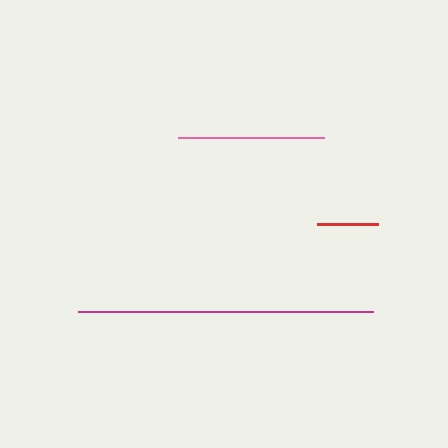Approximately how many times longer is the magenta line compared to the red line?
The magenta line is approximately 4.9 times the length of the red line.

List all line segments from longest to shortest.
From longest to shortest: magenta, pink, red.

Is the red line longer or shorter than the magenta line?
The magenta line is longer than the red line.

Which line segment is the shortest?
The red line is the shortest at approximately 61 pixels.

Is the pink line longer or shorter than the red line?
The pink line is longer than the red line.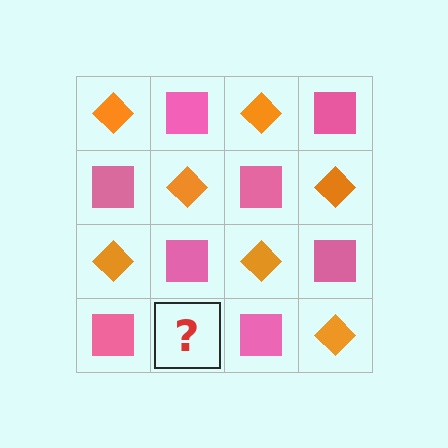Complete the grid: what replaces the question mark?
The question mark should be replaced with an orange diamond.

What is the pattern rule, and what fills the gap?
The rule is that it alternates orange diamond and pink square in a checkerboard pattern. The gap should be filled with an orange diamond.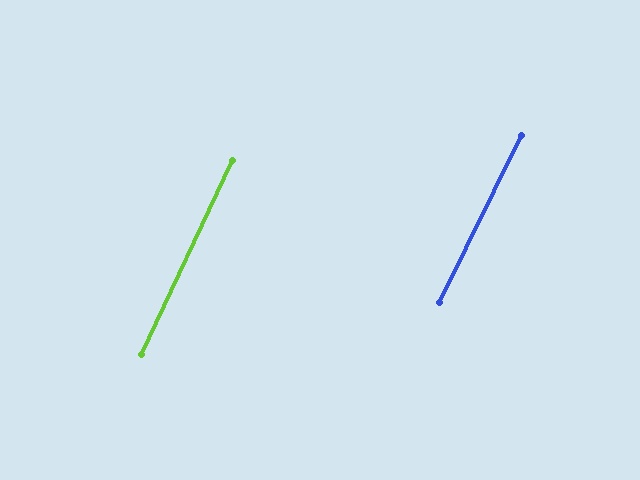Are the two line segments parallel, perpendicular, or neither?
Parallel — their directions differ by only 1.1°.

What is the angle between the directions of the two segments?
Approximately 1 degree.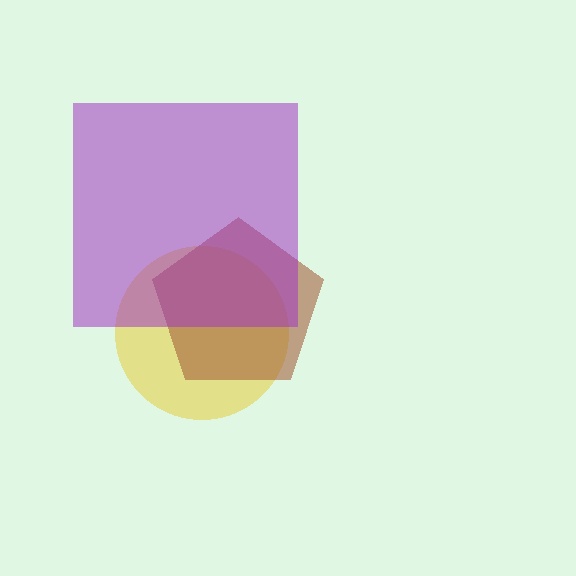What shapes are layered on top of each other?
The layered shapes are: a yellow circle, a brown pentagon, a purple square.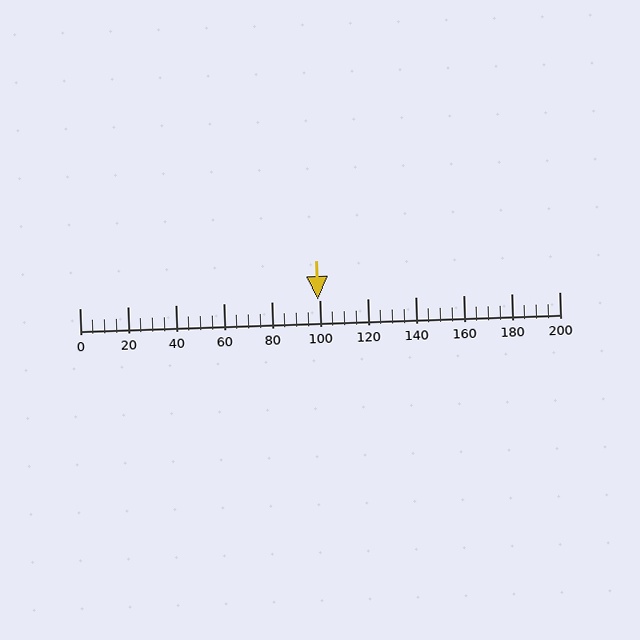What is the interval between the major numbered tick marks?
The major tick marks are spaced 20 units apart.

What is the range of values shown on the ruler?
The ruler shows values from 0 to 200.